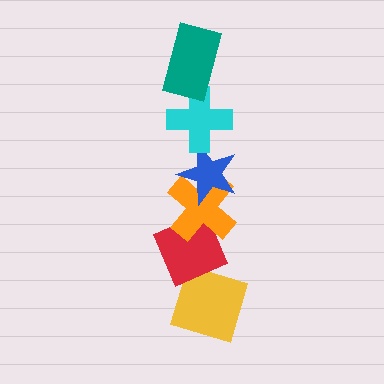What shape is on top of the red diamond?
The orange cross is on top of the red diamond.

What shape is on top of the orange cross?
The blue star is on top of the orange cross.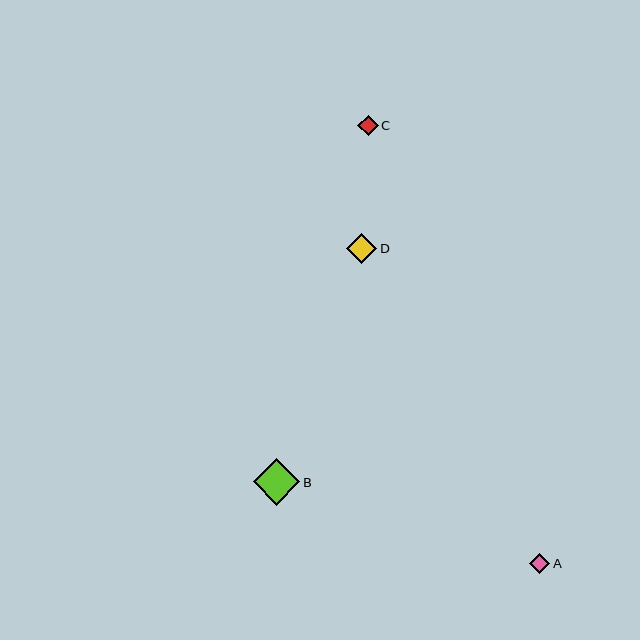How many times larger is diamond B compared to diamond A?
Diamond B is approximately 2.4 times the size of diamond A.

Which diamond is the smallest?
Diamond A is the smallest with a size of approximately 20 pixels.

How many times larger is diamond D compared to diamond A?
Diamond D is approximately 1.5 times the size of diamond A.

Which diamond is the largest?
Diamond B is the largest with a size of approximately 47 pixels.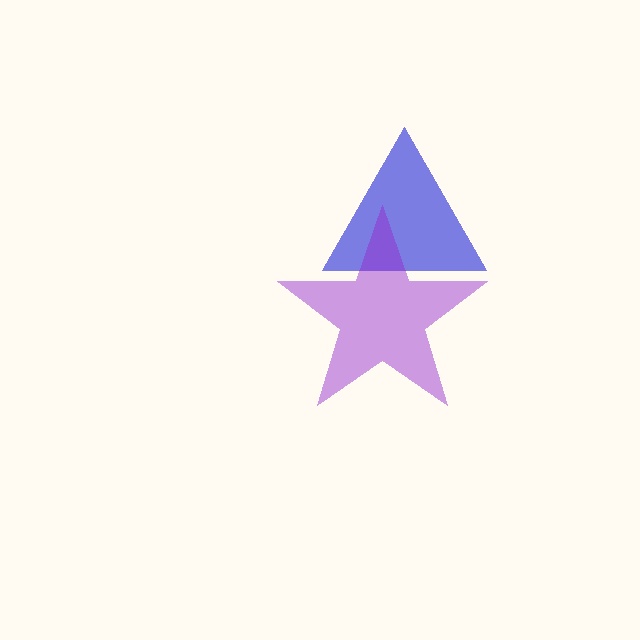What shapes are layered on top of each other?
The layered shapes are: a blue triangle, a purple star.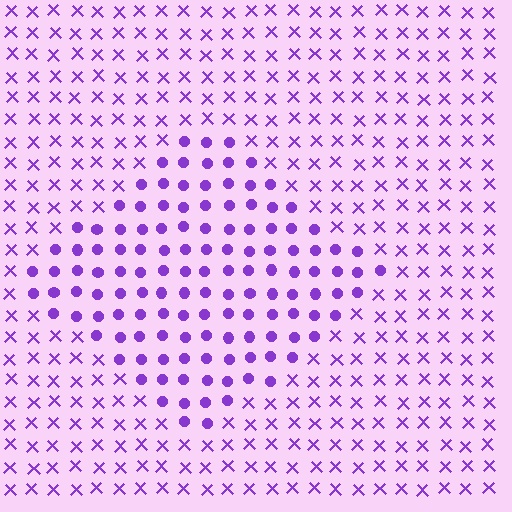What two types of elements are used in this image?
The image uses circles inside the diamond region and X marks outside it.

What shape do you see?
I see a diamond.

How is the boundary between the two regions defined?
The boundary is defined by a change in element shape: circles inside vs. X marks outside. All elements share the same color and spacing.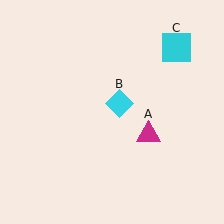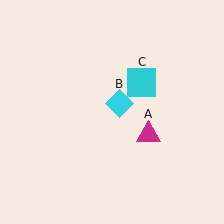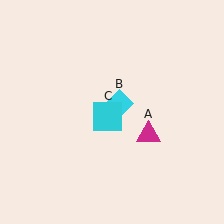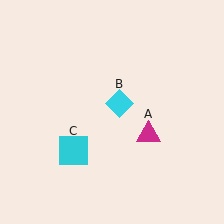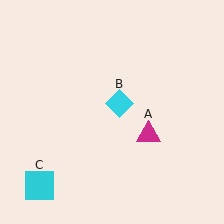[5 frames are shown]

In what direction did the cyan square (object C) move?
The cyan square (object C) moved down and to the left.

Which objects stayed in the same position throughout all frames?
Magenta triangle (object A) and cyan diamond (object B) remained stationary.